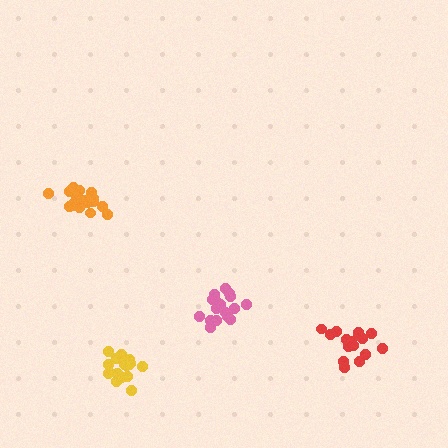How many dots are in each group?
Group 1: 17 dots, Group 2: 19 dots, Group 3: 18 dots, Group 4: 17 dots (71 total).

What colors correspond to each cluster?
The clusters are colored: red, orange, pink, yellow.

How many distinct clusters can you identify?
There are 4 distinct clusters.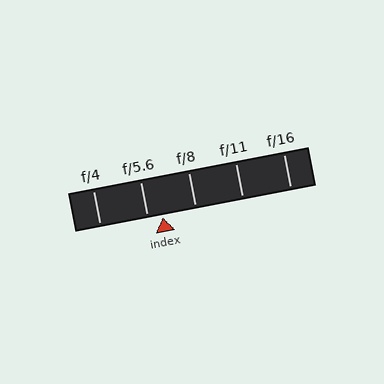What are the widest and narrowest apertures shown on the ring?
The widest aperture shown is f/4 and the narrowest is f/16.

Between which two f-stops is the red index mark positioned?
The index mark is between f/5.6 and f/8.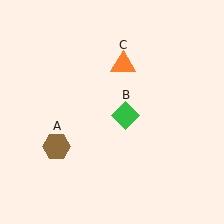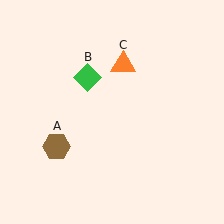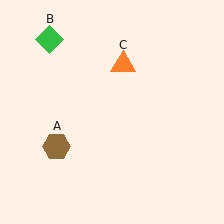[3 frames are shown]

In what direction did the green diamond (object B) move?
The green diamond (object B) moved up and to the left.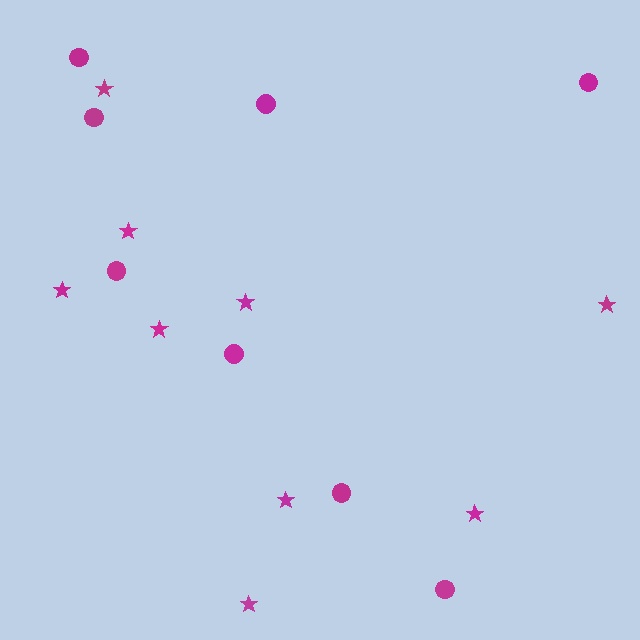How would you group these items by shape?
There are 2 groups: one group of stars (9) and one group of circles (8).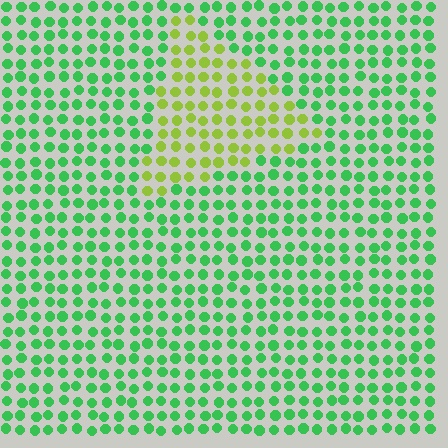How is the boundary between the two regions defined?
The boundary is defined purely by a slight shift in hue (about 49 degrees). Spacing, size, and orientation are identical on both sides.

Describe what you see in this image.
The image is filled with small green elements in a uniform arrangement. A triangle-shaped region is visible where the elements are tinted to a slightly different hue, forming a subtle color boundary.